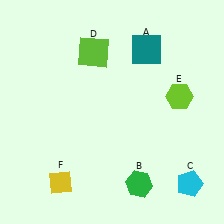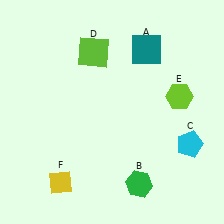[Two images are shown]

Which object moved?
The cyan pentagon (C) moved up.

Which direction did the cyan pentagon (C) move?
The cyan pentagon (C) moved up.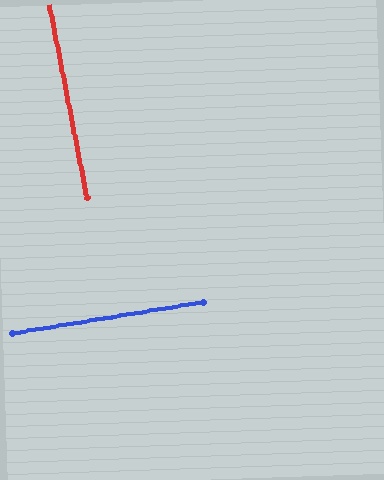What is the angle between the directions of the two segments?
Approximately 88 degrees.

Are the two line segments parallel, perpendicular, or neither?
Perpendicular — they meet at approximately 88°.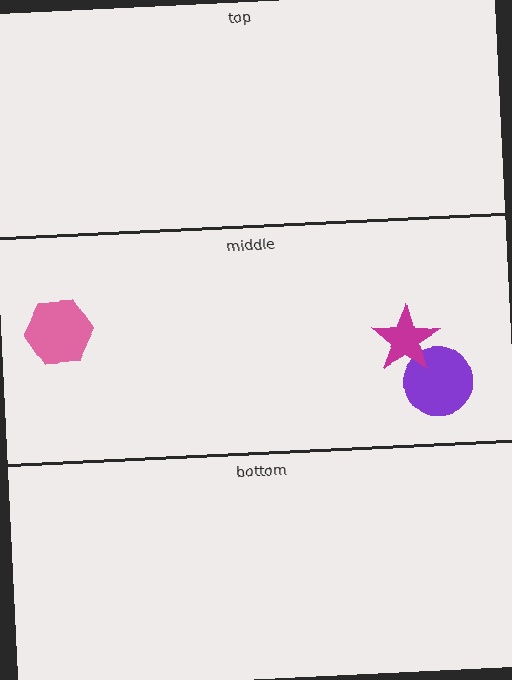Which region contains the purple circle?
The middle region.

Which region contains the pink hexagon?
The middle region.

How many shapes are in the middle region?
3.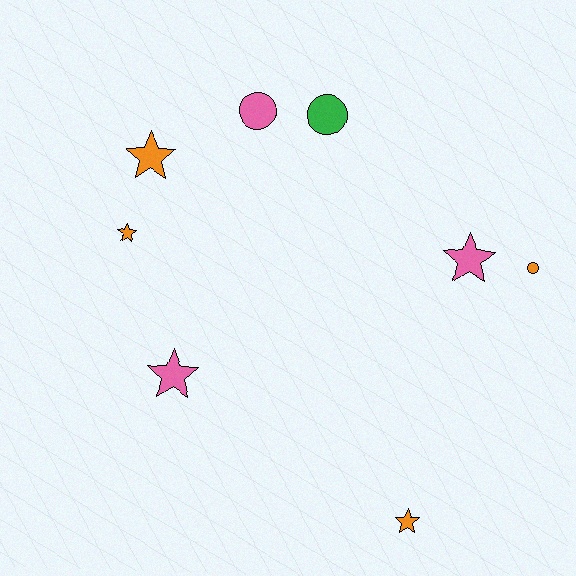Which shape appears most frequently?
Star, with 5 objects.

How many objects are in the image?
There are 8 objects.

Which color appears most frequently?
Orange, with 4 objects.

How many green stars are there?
There are no green stars.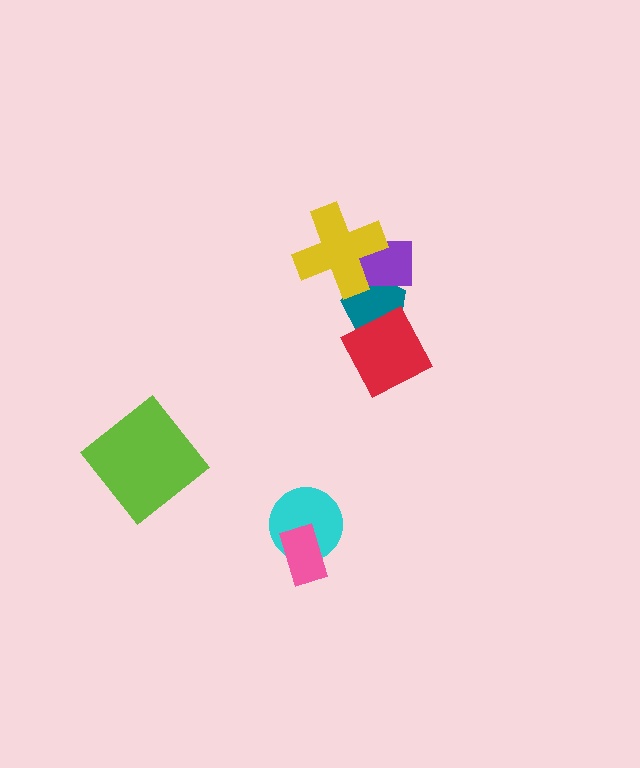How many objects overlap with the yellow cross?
2 objects overlap with the yellow cross.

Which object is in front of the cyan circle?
The pink rectangle is in front of the cyan circle.